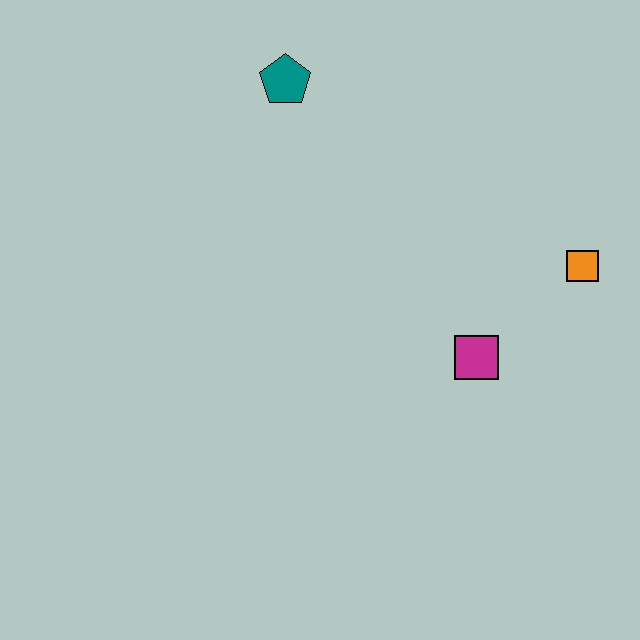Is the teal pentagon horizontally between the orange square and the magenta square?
No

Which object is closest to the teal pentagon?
The magenta square is closest to the teal pentagon.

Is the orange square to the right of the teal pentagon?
Yes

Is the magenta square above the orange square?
No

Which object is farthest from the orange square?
The teal pentagon is farthest from the orange square.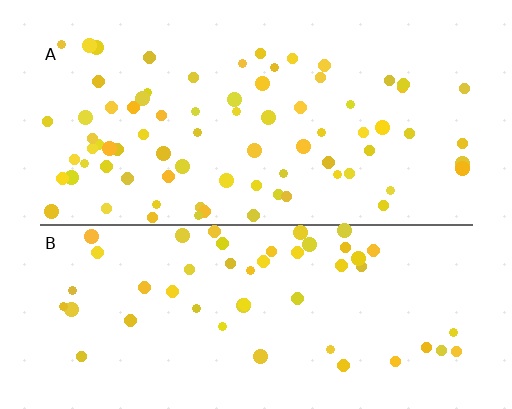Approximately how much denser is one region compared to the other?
Approximately 1.5× — region A over region B.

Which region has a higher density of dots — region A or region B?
A (the top).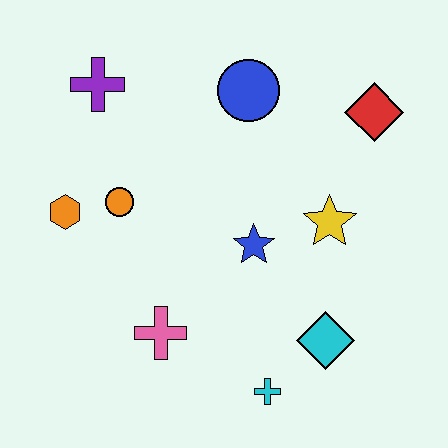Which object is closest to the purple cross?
The orange circle is closest to the purple cross.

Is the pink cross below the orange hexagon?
Yes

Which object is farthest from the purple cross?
The cyan cross is farthest from the purple cross.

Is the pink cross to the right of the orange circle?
Yes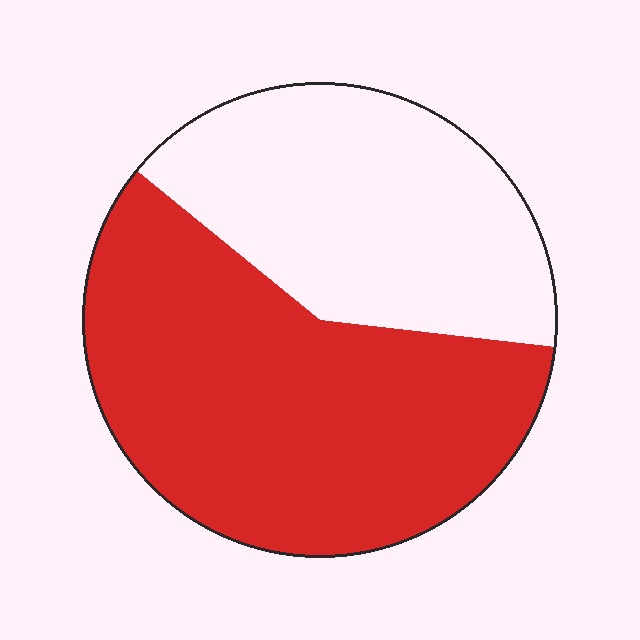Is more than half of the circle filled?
Yes.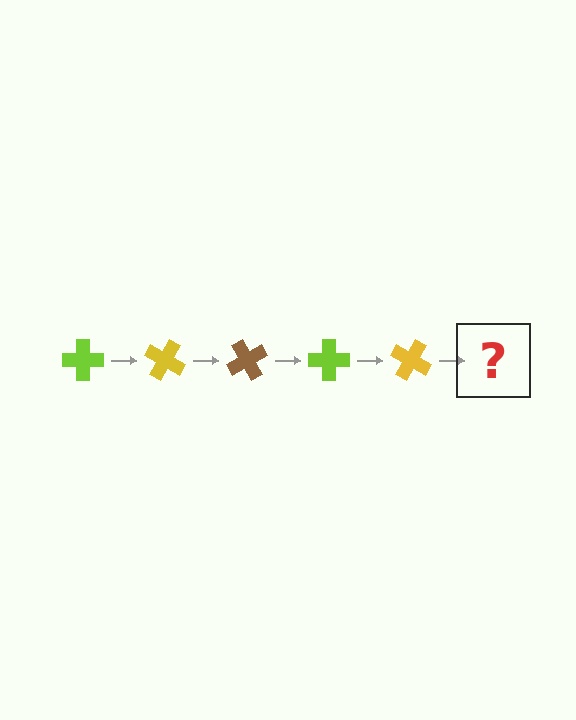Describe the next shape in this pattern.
It should be a brown cross, rotated 150 degrees from the start.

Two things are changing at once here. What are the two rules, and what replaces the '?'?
The two rules are that it rotates 30 degrees each step and the color cycles through lime, yellow, and brown. The '?' should be a brown cross, rotated 150 degrees from the start.